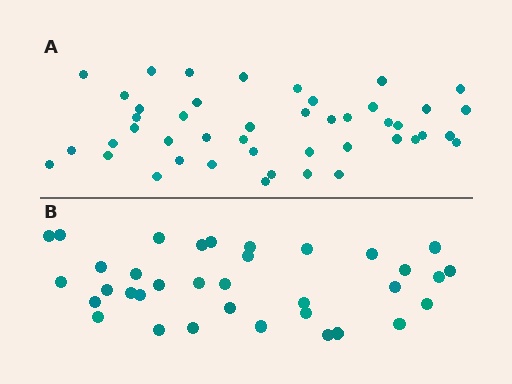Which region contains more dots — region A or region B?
Region A (the top region) has more dots.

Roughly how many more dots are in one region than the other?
Region A has roughly 10 or so more dots than region B.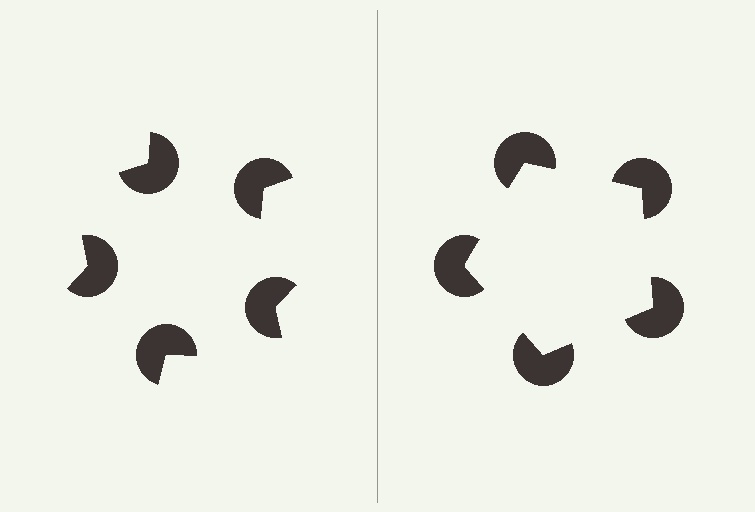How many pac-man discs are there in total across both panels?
10 — 5 on each side.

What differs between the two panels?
The pac-man discs are positioned identically on both sides; only the wedge orientations differ. On the right they align to a pentagon; on the left they are misaligned.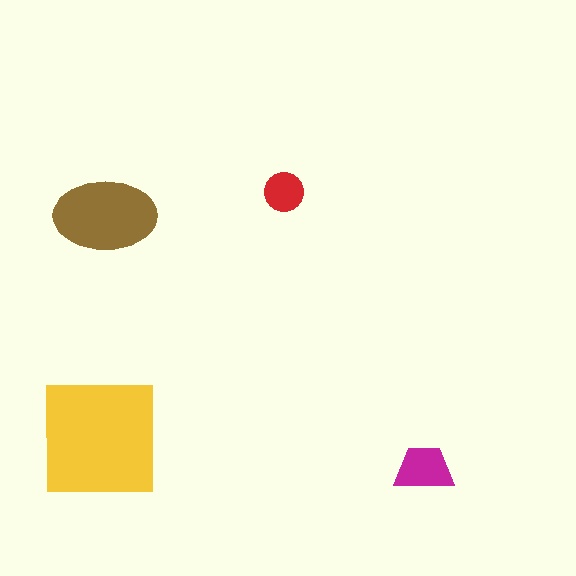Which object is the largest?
The yellow square.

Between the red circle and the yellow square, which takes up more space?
The yellow square.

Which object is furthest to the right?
The magenta trapezoid is rightmost.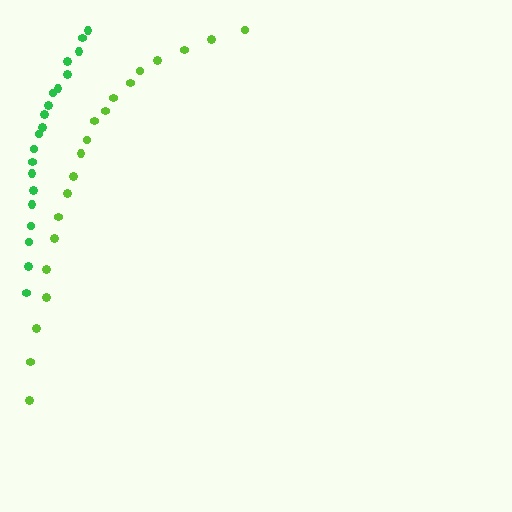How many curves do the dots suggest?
There are 2 distinct paths.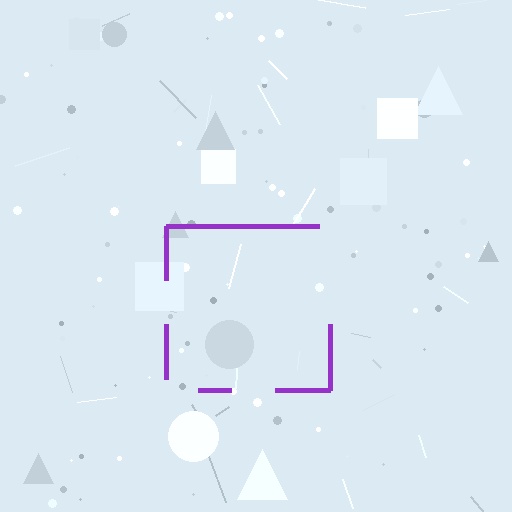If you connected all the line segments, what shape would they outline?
They would outline a square.